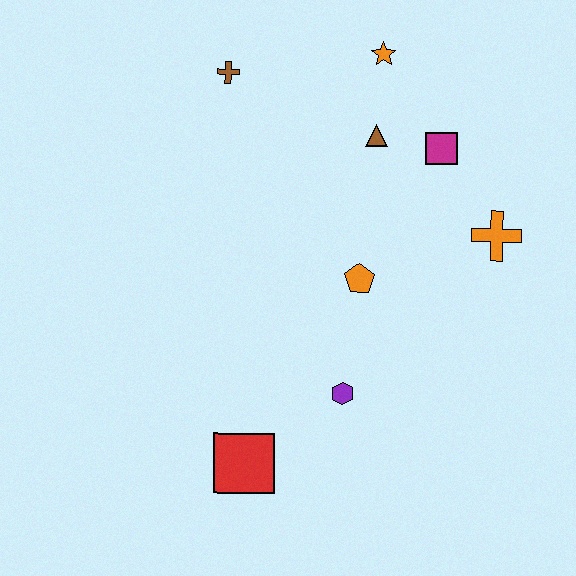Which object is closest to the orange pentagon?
The purple hexagon is closest to the orange pentagon.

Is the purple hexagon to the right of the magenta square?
No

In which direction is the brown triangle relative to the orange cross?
The brown triangle is to the left of the orange cross.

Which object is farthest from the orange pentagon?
The brown cross is farthest from the orange pentagon.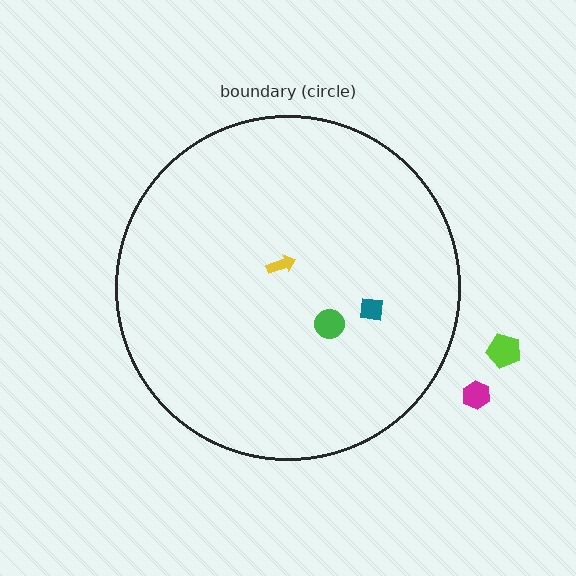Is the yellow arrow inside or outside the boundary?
Inside.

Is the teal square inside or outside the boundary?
Inside.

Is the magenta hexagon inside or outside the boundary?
Outside.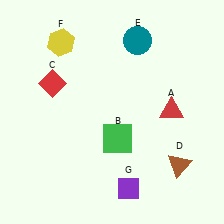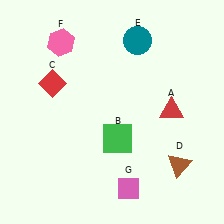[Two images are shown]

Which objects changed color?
F changed from yellow to pink. G changed from purple to pink.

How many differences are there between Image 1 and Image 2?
There are 2 differences between the two images.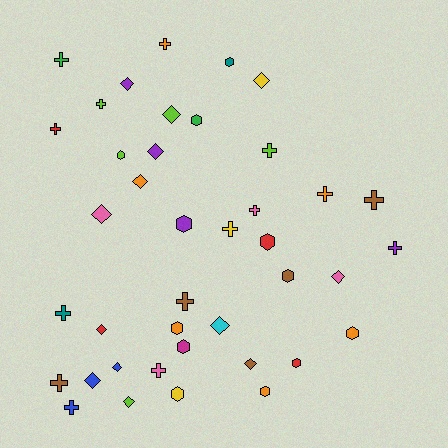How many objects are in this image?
There are 40 objects.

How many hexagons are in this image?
There are 12 hexagons.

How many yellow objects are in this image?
There are 3 yellow objects.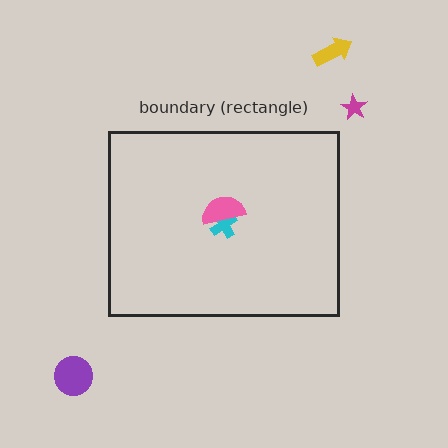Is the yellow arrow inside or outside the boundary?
Outside.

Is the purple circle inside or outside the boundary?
Outside.